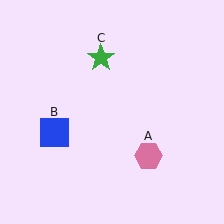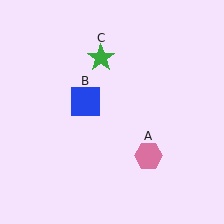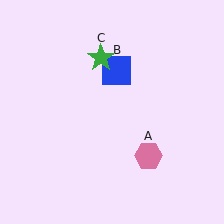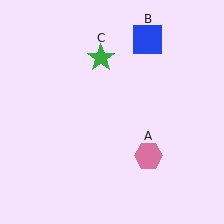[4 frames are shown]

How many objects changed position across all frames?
1 object changed position: blue square (object B).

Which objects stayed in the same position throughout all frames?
Pink hexagon (object A) and green star (object C) remained stationary.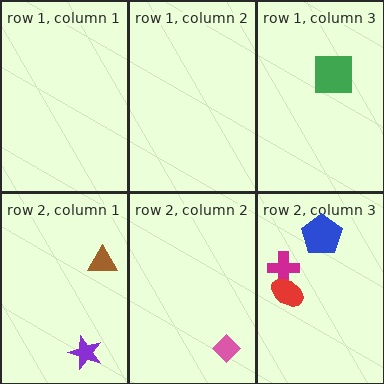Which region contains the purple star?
The row 2, column 1 region.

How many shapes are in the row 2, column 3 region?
3.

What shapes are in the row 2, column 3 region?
The blue pentagon, the magenta cross, the red ellipse.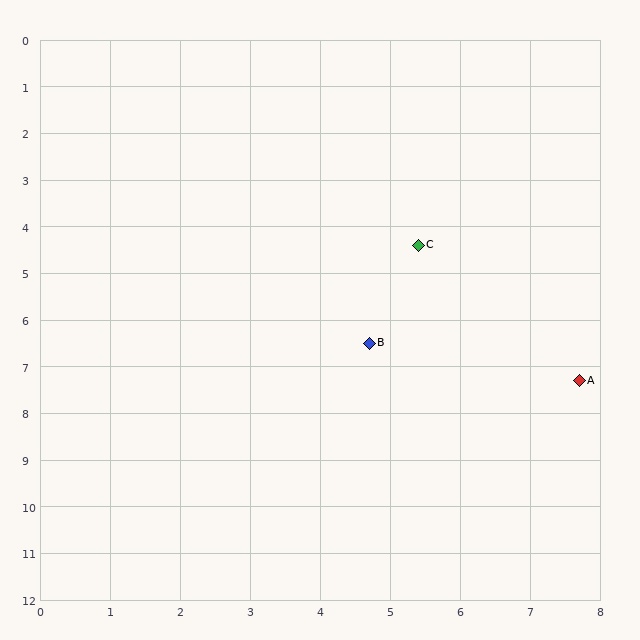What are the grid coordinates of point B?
Point B is at approximately (4.7, 6.5).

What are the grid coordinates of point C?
Point C is at approximately (5.4, 4.4).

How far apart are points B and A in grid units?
Points B and A are about 3.1 grid units apart.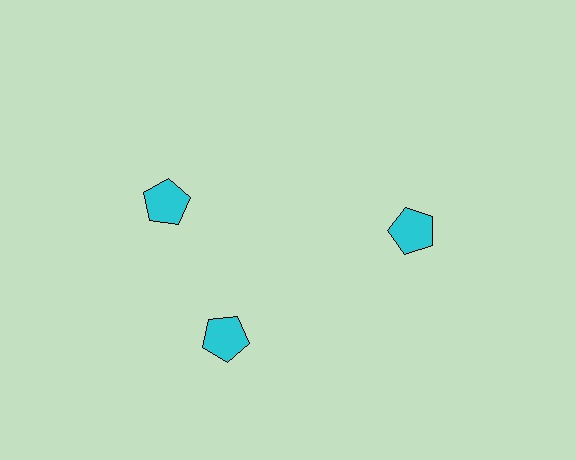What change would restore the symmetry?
The symmetry would be restored by rotating it back into even spacing with its neighbors so that all 3 pentagons sit at equal angles and equal distance from the center.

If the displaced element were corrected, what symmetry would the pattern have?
It would have 3-fold rotational symmetry — the pattern would map onto itself every 120 degrees.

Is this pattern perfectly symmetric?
No. The 3 cyan pentagons are arranged in a ring, but one element near the 11 o'clock position is rotated out of alignment along the ring, breaking the 3-fold rotational symmetry.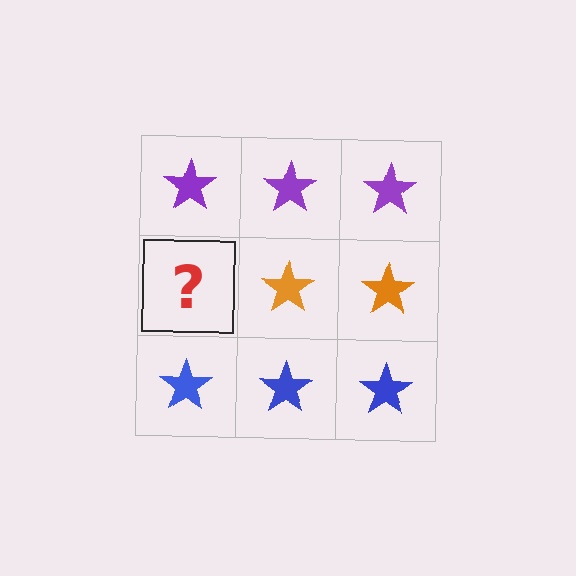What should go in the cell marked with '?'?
The missing cell should contain an orange star.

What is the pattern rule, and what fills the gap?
The rule is that each row has a consistent color. The gap should be filled with an orange star.